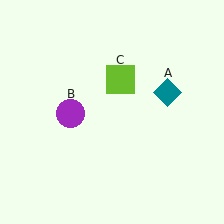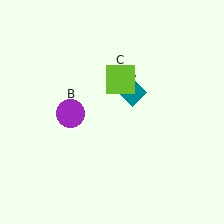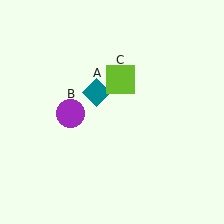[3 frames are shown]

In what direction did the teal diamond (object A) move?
The teal diamond (object A) moved left.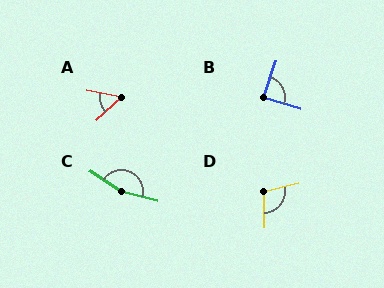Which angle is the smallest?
A, at approximately 55 degrees.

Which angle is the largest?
C, at approximately 161 degrees.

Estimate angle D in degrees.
Approximately 102 degrees.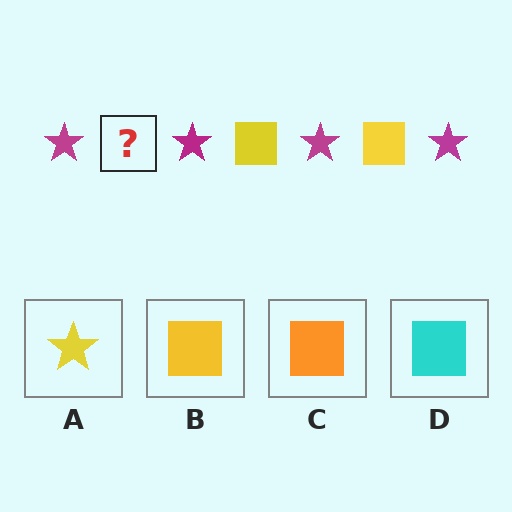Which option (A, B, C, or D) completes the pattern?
B.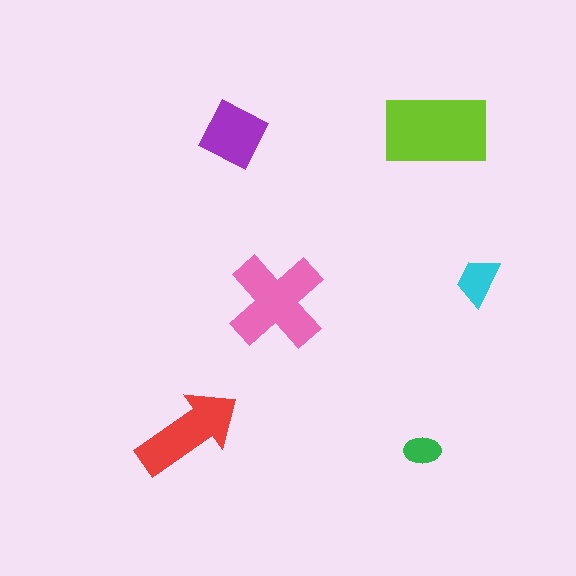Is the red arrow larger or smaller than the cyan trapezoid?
Larger.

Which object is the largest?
The lime rectangle.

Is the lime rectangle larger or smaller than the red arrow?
Larger.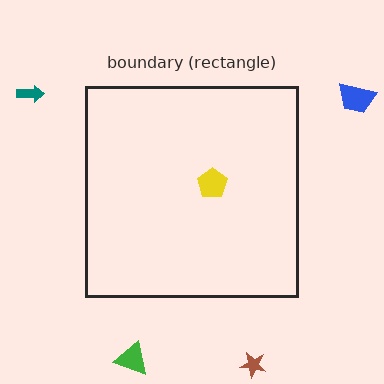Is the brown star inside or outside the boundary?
Outside.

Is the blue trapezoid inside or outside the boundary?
Outside.